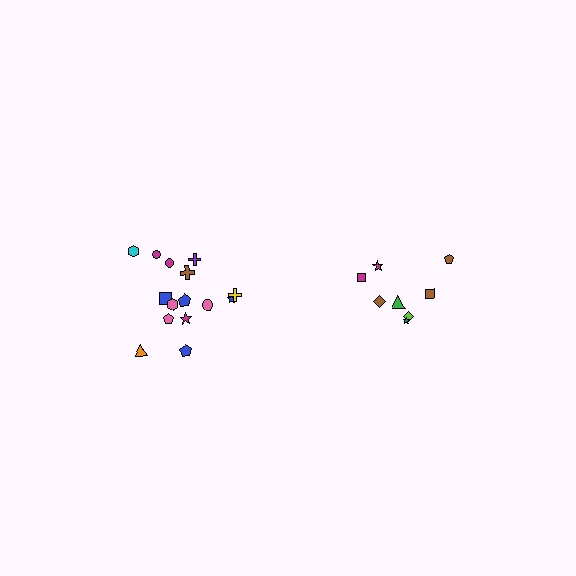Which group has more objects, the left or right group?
The left group.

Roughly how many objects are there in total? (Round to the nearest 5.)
Roughly 25 objects in total.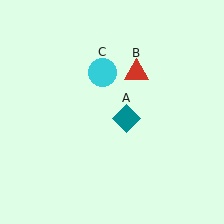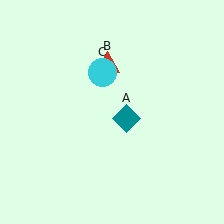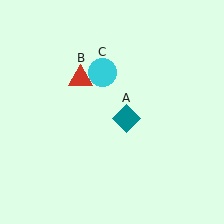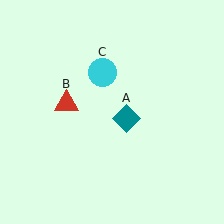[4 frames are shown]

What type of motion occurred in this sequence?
The red triangle (object B) rotated counterclockwise around the center of the scene.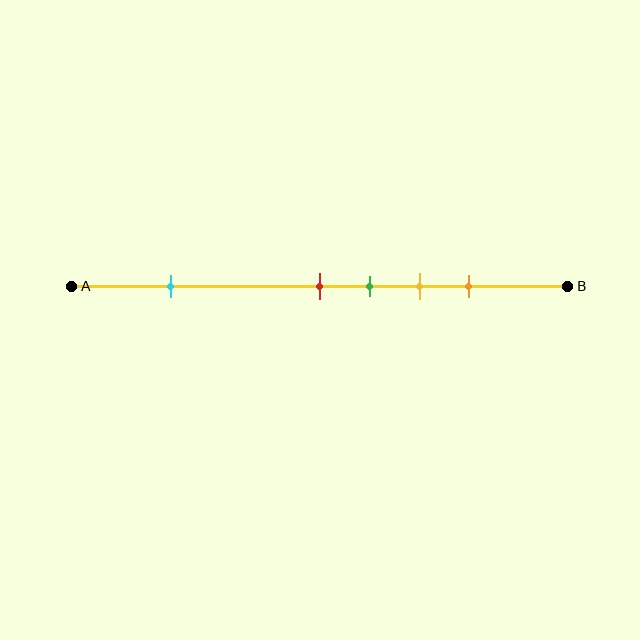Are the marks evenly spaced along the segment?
No, the marks are not evenly spaced.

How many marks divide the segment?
There are 5 marks dividing the segment.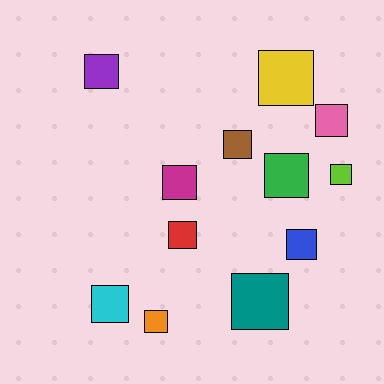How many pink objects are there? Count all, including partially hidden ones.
There is 1 pink object.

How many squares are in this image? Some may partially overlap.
There are 12 squares.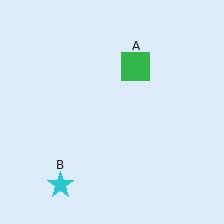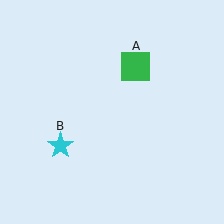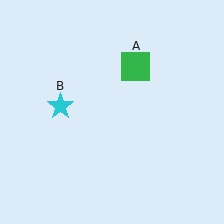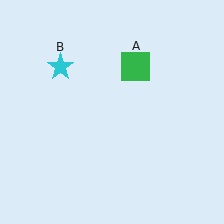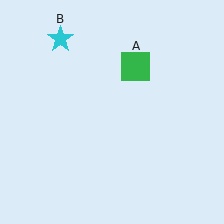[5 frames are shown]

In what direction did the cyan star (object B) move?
The cyan star (object B) moved up.